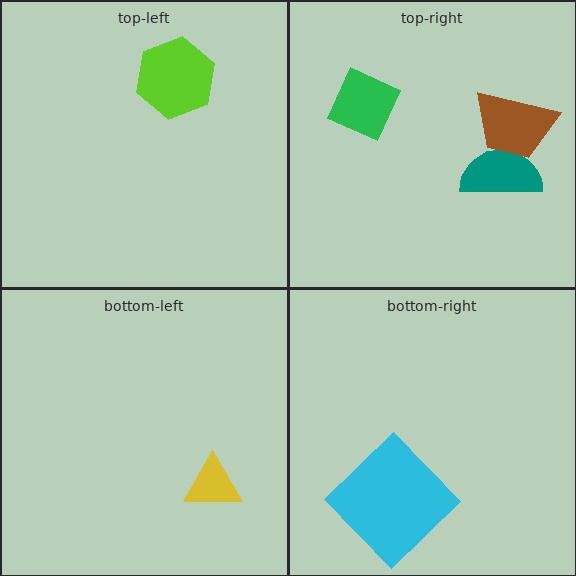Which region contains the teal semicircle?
The top-right region.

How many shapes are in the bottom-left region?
1.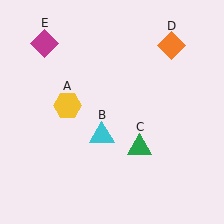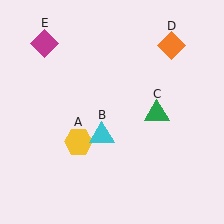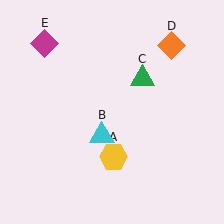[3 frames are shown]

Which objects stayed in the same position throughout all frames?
Cyan triangle (object B) and orange diamond (object D) and magenta diamond (object E) remained stationary.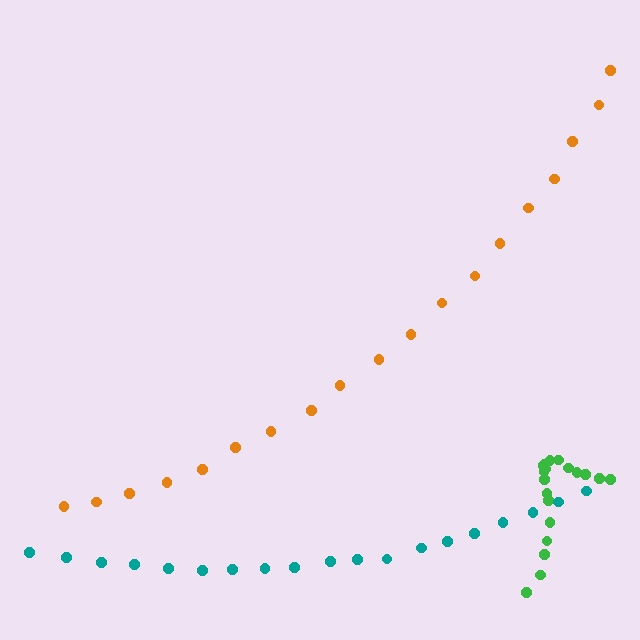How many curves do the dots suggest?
There are 3 distinct paths.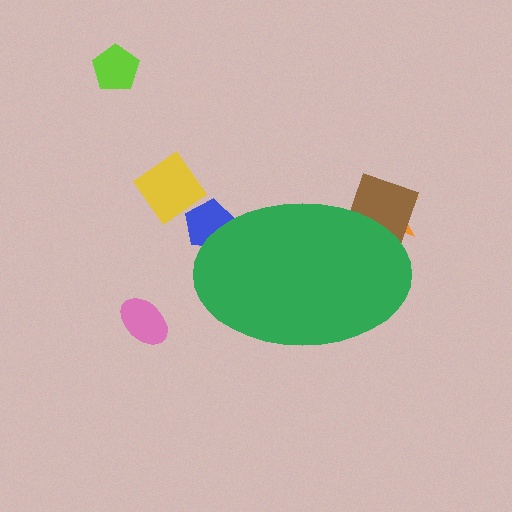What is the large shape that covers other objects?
A green ellipse.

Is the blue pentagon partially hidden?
Yes, the blue pentagon is partially hidden behind the green ellipse.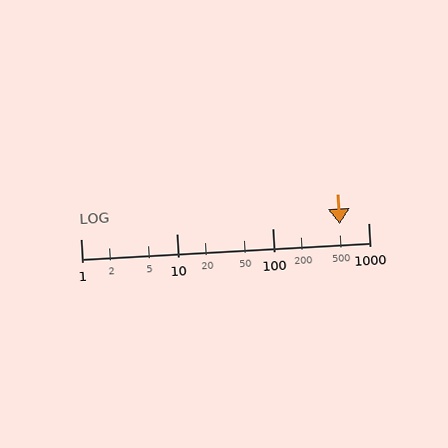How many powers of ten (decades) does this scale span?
The scale spans 3 decades, from 1 to 1000.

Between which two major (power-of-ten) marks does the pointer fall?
The pointer is between 100 and 1000.